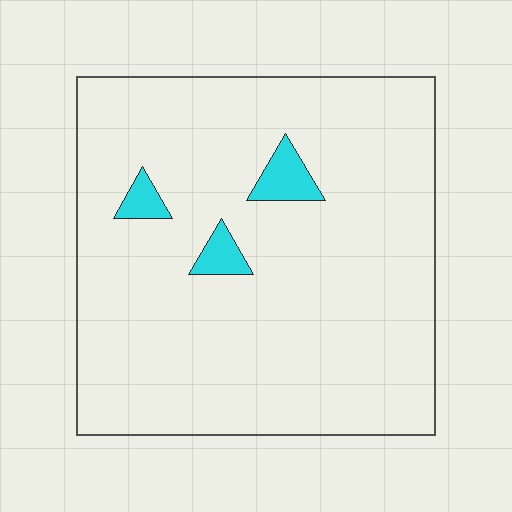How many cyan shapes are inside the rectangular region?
3.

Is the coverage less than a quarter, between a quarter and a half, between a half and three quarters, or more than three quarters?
Less than a quarter.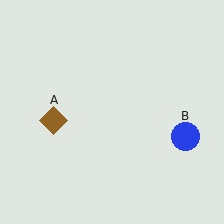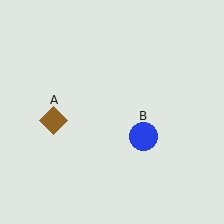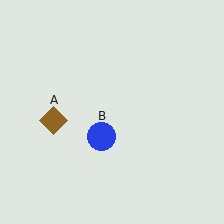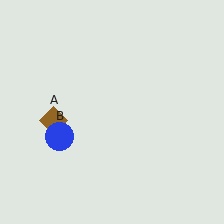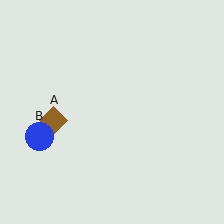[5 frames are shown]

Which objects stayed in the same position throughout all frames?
Brown diamond (object A) remained stationary.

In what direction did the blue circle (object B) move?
The blue circle (object B) moved left.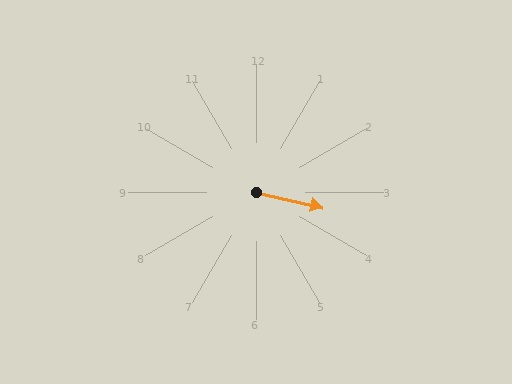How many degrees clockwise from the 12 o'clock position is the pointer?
Approximately 103 degrees.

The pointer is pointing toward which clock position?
Roughly 3 o'clock.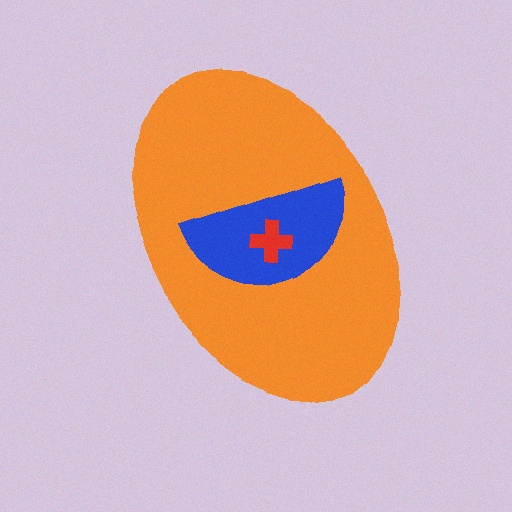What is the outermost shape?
The orange ellipse.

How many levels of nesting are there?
3.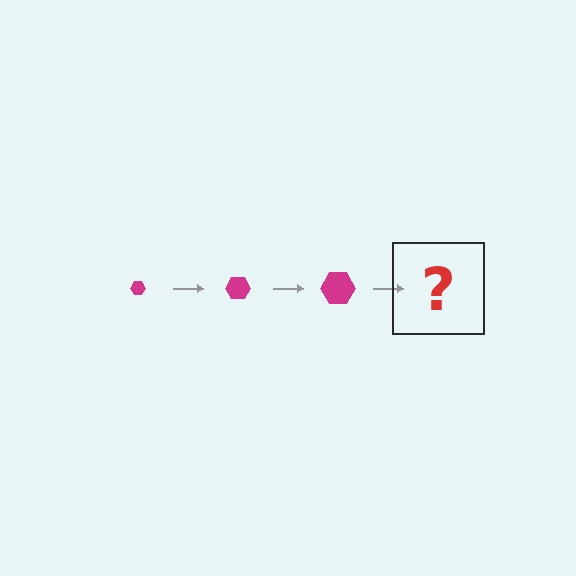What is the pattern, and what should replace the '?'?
The pattern is that the hexagon gets progressively larger each step. The '?' should be a magenta hexagon, larger than the previous one.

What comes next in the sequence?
The next element should be a magenta hexagon, larger than the previous one.